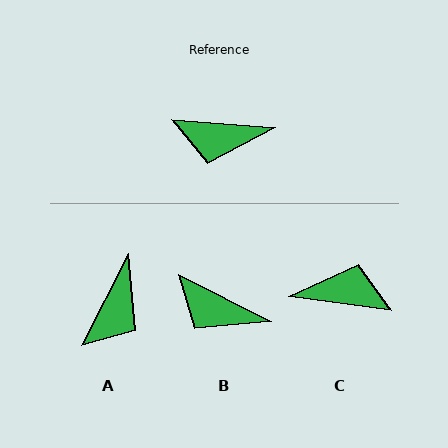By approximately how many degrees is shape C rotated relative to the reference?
Approximately 176 degrees counter-clockwise.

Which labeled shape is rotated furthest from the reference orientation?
C, about 176 degrees away.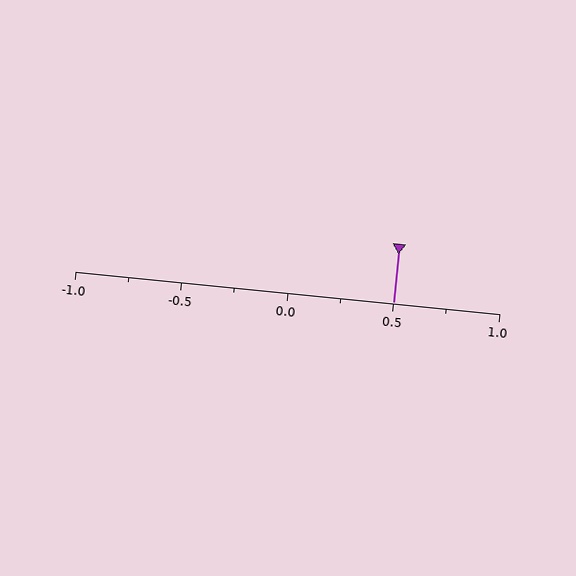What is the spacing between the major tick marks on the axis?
The major ticks are spaced 0.5 apart.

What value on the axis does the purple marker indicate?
The marker indicates approximately 0.5.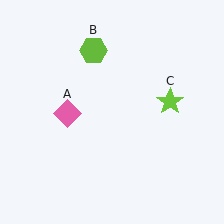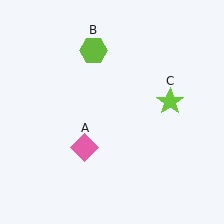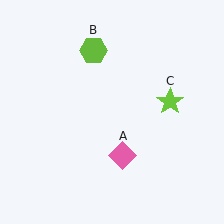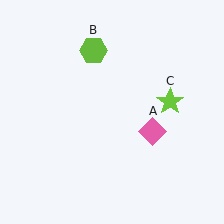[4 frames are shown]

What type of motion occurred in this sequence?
The pink diamond (object A) rotated counterclockwise around the center of the scene.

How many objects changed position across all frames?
1 object changed position: pink diamond (object A).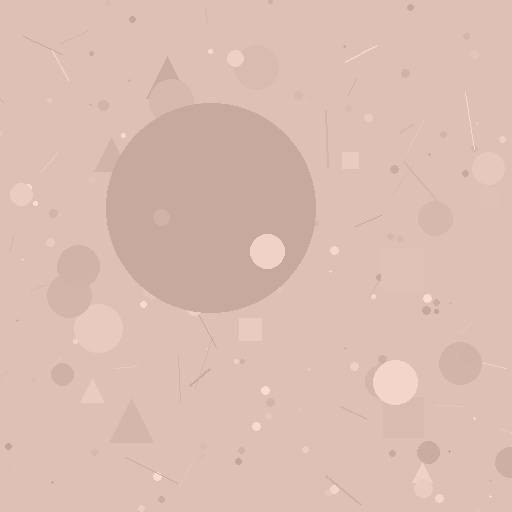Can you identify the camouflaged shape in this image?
The camouflaged shape is a circle.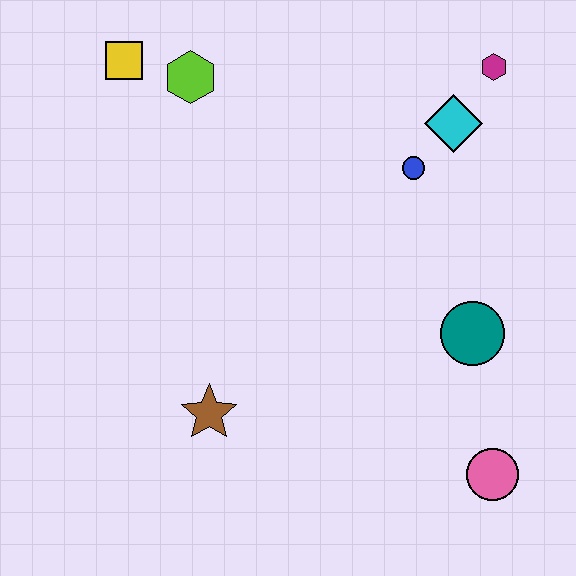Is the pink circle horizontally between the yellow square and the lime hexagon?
No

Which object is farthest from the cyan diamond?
The brown star is farthest from the cyan diamond.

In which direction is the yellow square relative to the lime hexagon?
The yellow square is to the left of the lime hexagon.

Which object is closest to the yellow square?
The lime hexagon is closest to the yellow square.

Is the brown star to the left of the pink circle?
Yes